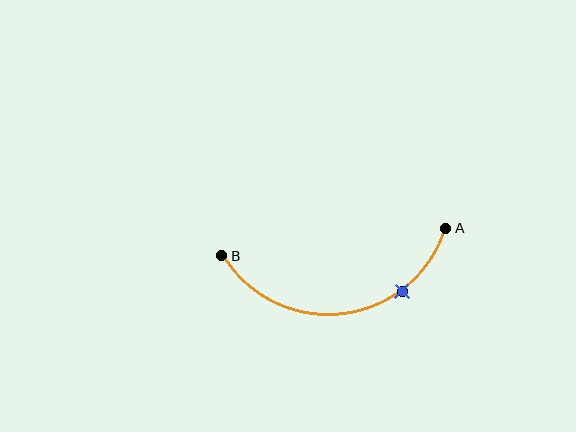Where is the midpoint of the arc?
The arc midpoint is the point on the curve farthest from the straight line joining A and B. It sits below that line.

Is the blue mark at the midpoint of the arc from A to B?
No. The blue mark lies on the arc but is closer to endpoint A. The arc midpoint would be at the point on the curve equidistant along the arc from both A and B.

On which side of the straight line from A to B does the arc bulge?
The arc bulges below the straight line connecting A and B.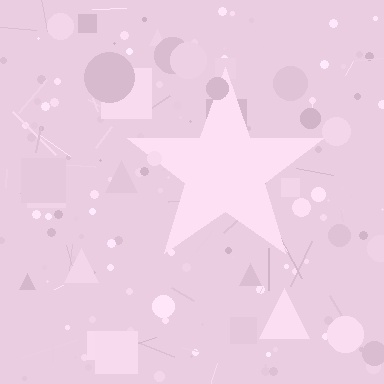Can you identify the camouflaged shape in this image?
The camouflaged shape is a star.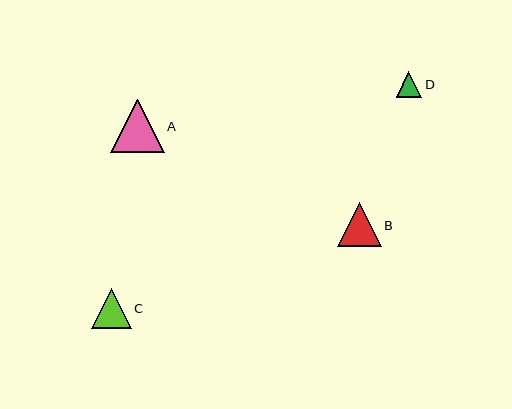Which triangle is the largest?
Triangle A is the largest with a size of approximately 53 pixels.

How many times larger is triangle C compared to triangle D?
Triangle C is approximately 1.5 times the size of triangle D.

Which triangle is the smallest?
Triangle D is the smallest with a size of approximately 26 pixels.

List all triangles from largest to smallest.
From largest to smallest: A, B, C, D.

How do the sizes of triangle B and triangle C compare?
Triangle B and triangle C are approximately the same size.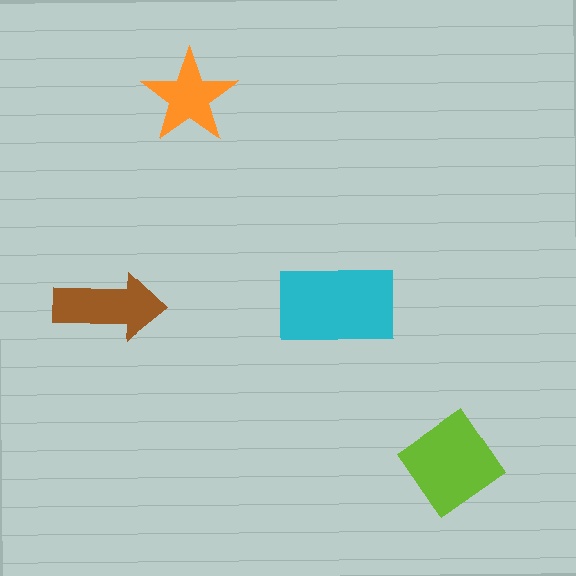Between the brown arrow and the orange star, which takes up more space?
The brown arrow.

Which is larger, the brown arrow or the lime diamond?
The lime diamond.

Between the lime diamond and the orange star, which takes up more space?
The lime diamond.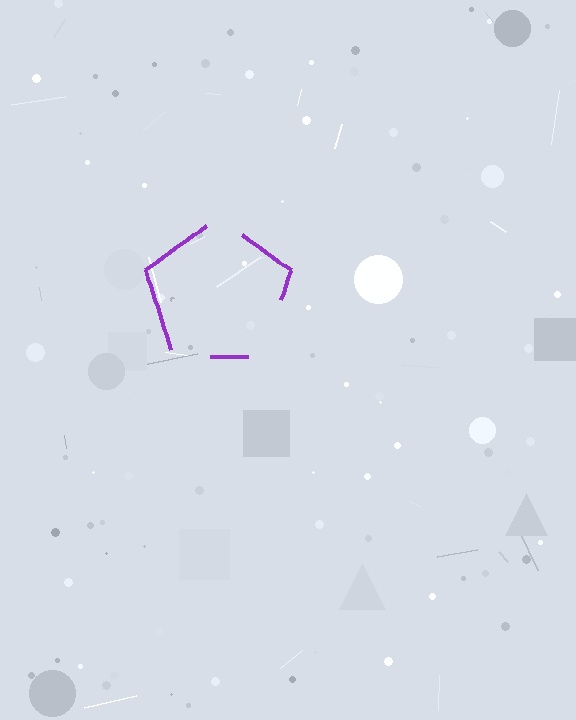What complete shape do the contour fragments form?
The contour fragments form a pentagon.